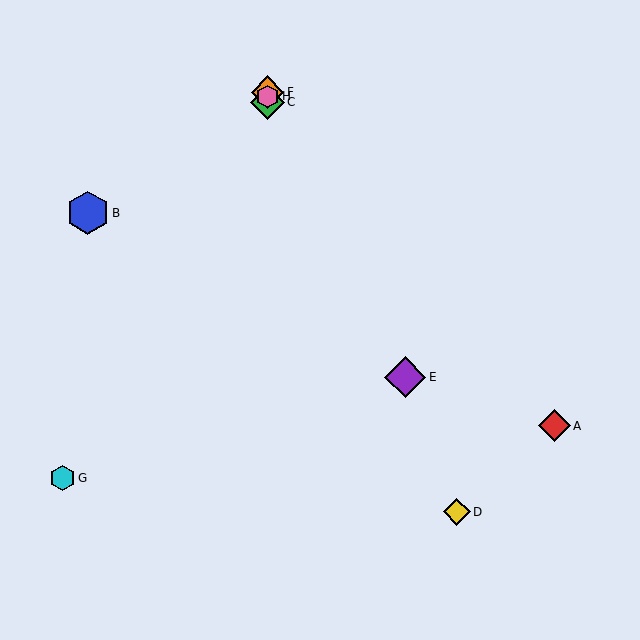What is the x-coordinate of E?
Object E is at x≈405.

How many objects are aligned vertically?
3 objects (C, F, H) are aligned vertically.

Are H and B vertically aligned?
No, H is at x≈267 and B is at x≈88.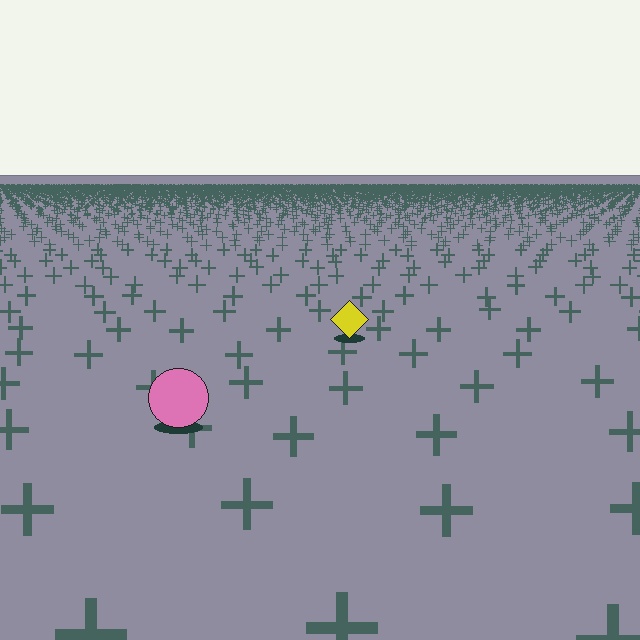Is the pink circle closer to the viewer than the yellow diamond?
Yes. The pink circle is closer — you can tell from the texture gradient: the ground texture is coarser near it.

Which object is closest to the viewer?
The pink circle is closest. The texture marks near it are larger and more spread out.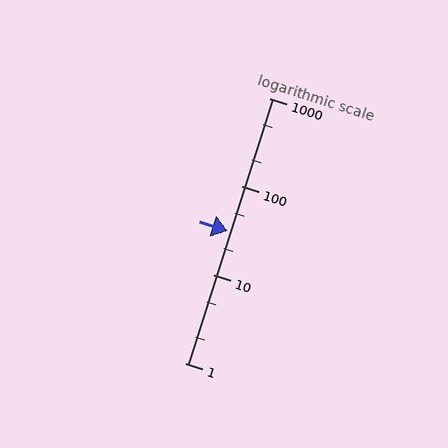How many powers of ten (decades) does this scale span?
The scale spans 3 decades, from 1 to 1000.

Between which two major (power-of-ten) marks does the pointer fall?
The pointer is between 10 and 100.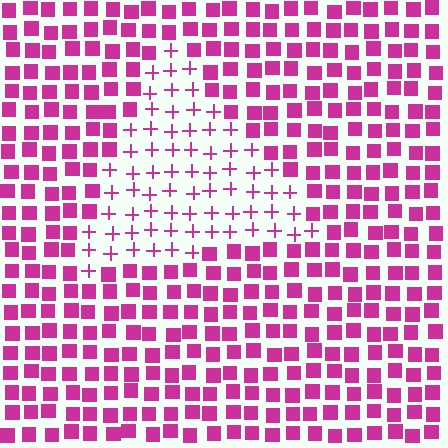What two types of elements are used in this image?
The image uses plus signs inside the triangle region and squares outside it.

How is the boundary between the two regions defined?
The boundary is defined by a change in element shape: plus signs inside vs. squares outside. All elements share the same color and spacing.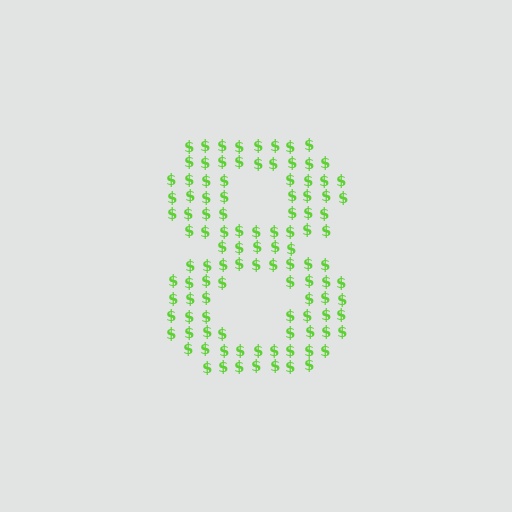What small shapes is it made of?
It is made of small dollar signs.